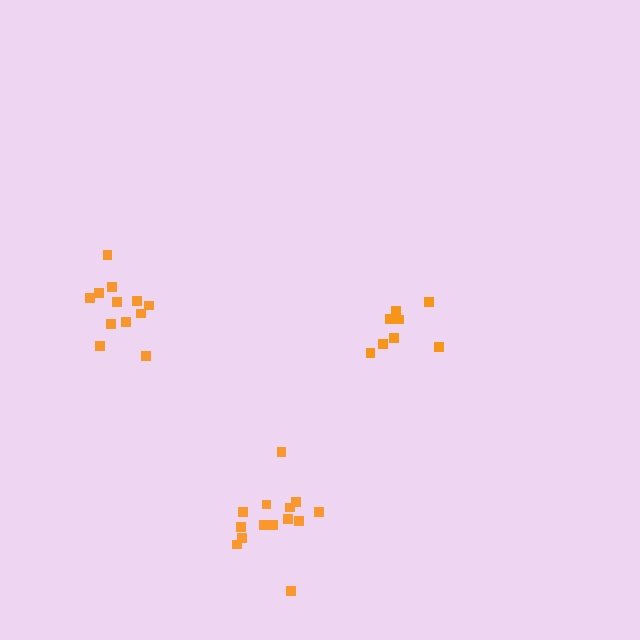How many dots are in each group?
Group 1: 14 dots, Group 2: 12 dots, Group 3: 8 dots (34 total).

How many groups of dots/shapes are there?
There are 3 groups.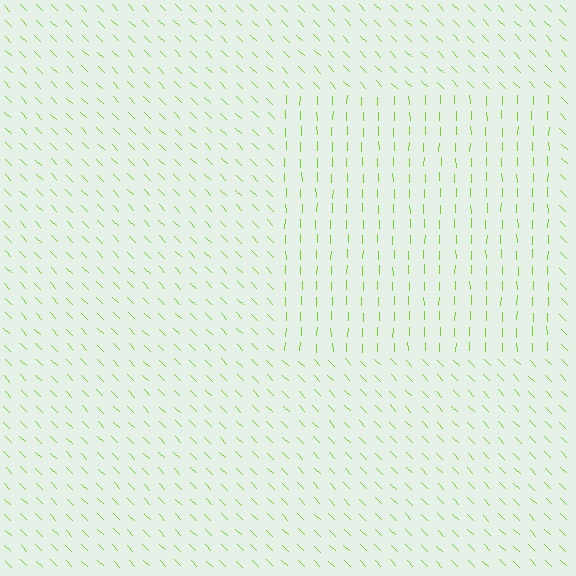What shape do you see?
I see a rectangle.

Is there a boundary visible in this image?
Yes, there is a texture boundary formed by a change in line orientation.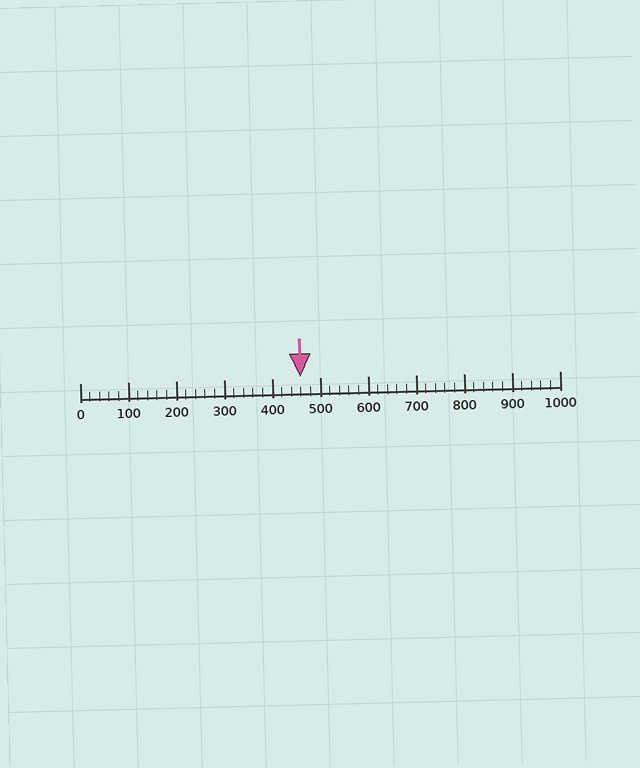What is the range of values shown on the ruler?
The ruler shows values from 0 to 1000.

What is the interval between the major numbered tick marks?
The major tick marks are spaced 100 units apart.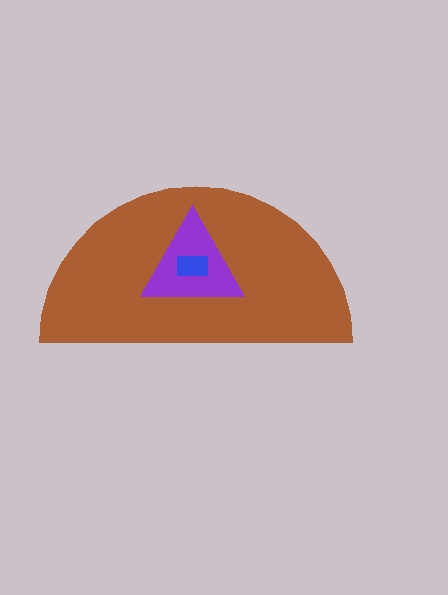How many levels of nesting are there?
3.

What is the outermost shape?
The brown semicircle.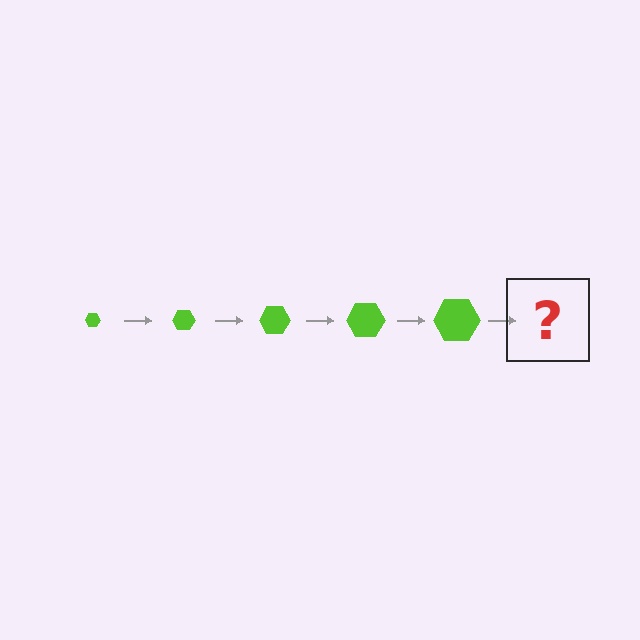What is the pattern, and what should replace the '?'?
The pattern is that the hexagon gets progressively larger each step. The '?' should be a lime hexagon, larger than the previous one.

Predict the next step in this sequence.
The next step is a lime hexagon, larger than the previous one.